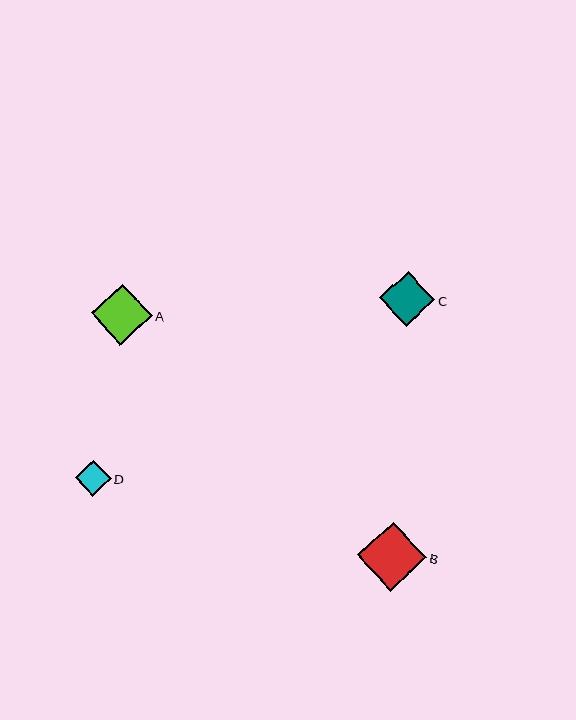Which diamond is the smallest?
Diamond D is the smallest with a size of approximately 36 pixels.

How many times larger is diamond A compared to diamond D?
Diamond A is approximately 1.7 times the size of diamond D.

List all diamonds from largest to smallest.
From largest to smallest: B, A, C, D.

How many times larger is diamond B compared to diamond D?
Diamond B is approximately 1.9 times the size of diamond D.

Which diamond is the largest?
Diamond B is the largest with a size of approximately 69 pixels.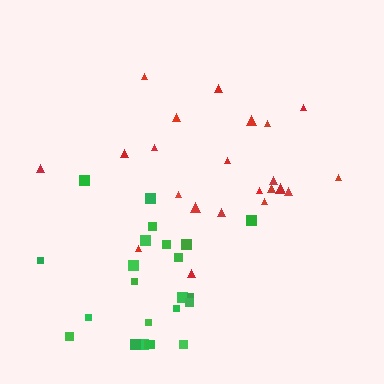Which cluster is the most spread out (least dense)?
Red.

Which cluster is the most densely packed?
Green.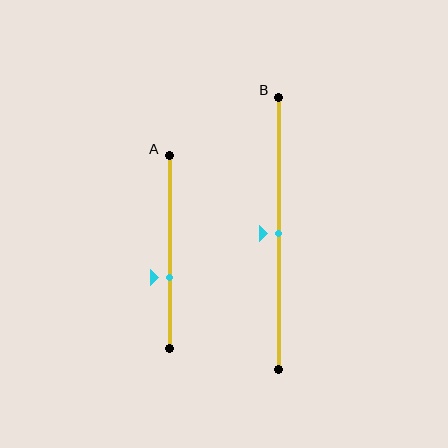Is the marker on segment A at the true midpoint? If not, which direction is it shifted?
No, the marker on segment A is shifted downward by about 13% of the segment length.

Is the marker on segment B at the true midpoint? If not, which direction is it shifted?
Yes, the marker on segment B is at the true midpoint.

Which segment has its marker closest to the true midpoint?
Segment B has its marker closest to the true midpoint.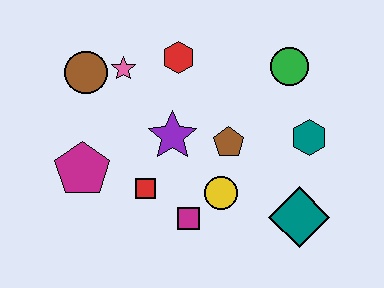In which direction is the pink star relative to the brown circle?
The pink star is to the right of the brown circle.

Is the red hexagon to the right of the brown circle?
Yes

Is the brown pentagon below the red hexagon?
Yes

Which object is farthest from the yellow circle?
The brown circle is farthest from the yellow circle.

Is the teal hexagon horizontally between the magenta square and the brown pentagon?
No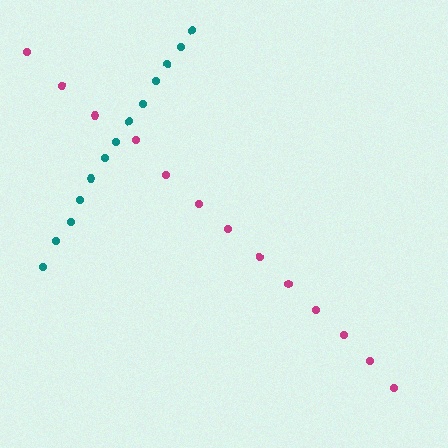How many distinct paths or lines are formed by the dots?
There are 2 distinct paths.